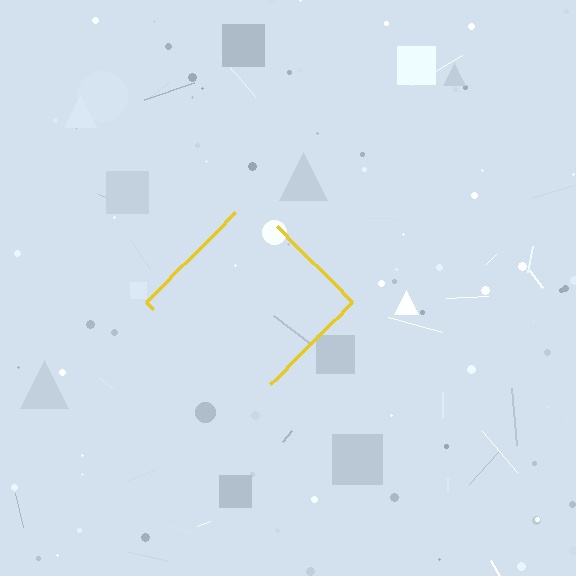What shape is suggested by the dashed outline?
The dashed outline suggests a diamond.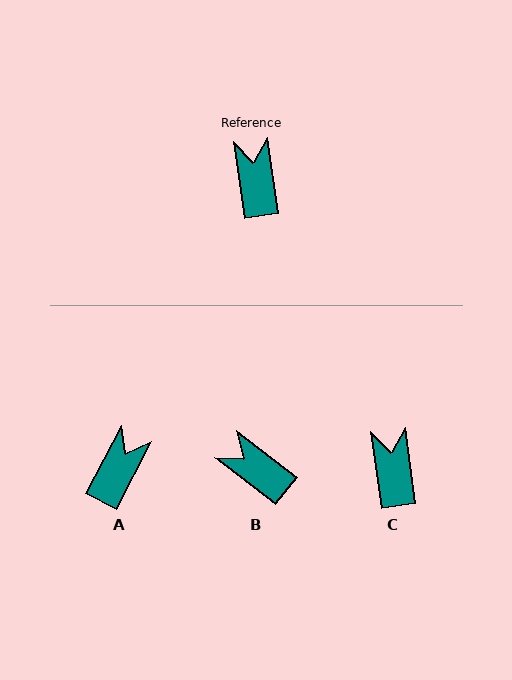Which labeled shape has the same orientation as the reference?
C.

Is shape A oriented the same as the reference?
No, it is off by about 36 degrees.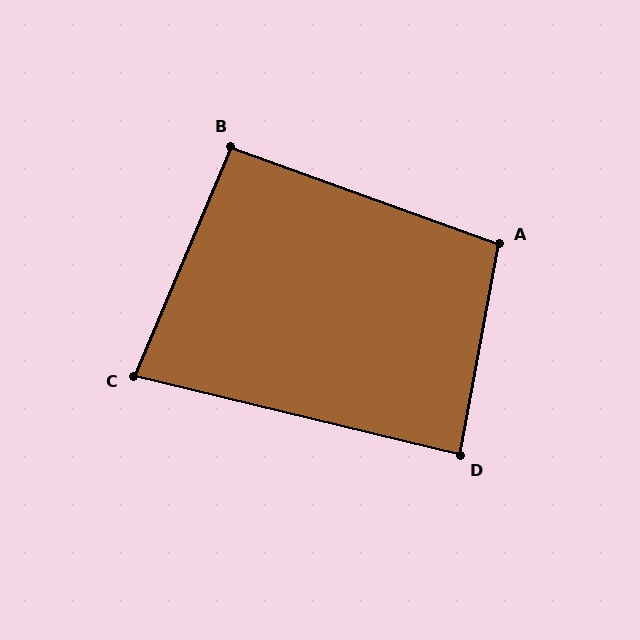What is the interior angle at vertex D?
Approximately 87 degrees (approximately right).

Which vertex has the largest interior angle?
A, at approximately 99 degrees.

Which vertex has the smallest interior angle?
C, at approximately 81 degrees.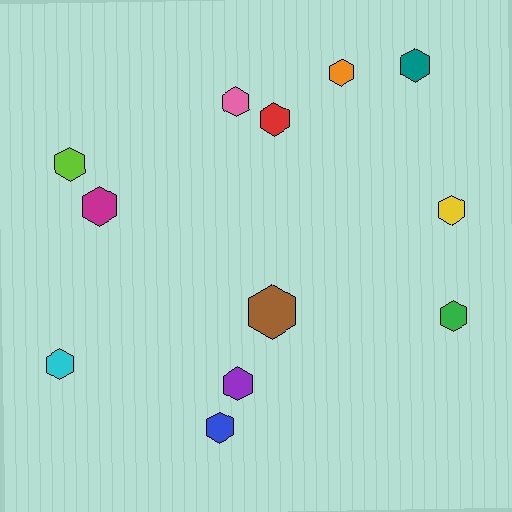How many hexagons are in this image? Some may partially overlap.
There are 12 hexagons.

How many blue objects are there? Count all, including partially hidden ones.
There is 1 blue object.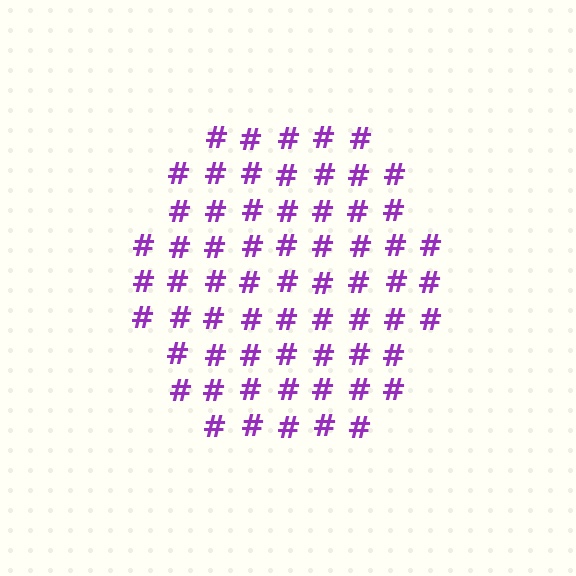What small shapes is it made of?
It is made of small hash symbols.